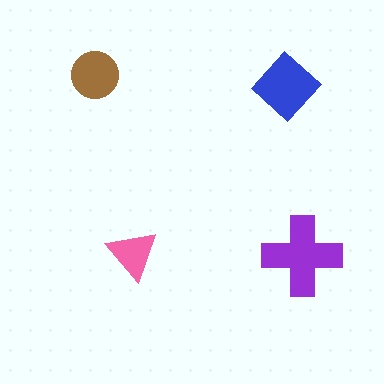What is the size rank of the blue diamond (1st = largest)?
2nd.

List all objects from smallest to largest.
The pink triangle, the brown circle, the blue diamond, the purple cross.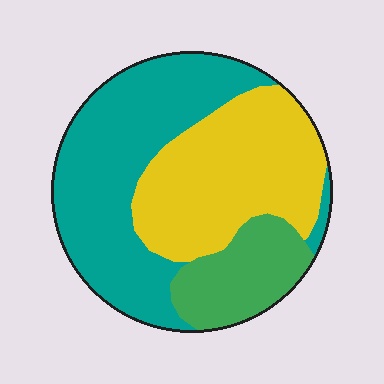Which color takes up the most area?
Teal, at roughly 45%.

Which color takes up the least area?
Green, at roughly 15%.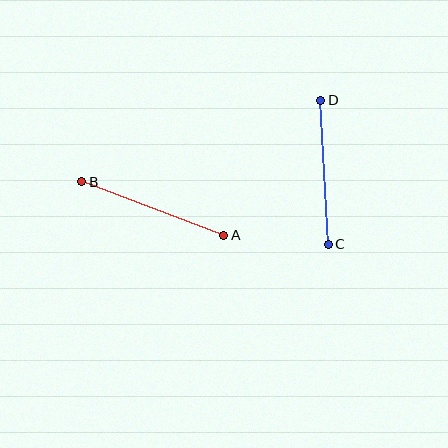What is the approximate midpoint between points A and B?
The midpoint is at approximately (153, 208) pixels.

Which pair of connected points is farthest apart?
Points A and B are farthest apart.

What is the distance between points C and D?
The distance is approximately 144 pixels.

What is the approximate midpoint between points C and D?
The midpoint is at approximately (324, 172) pixels.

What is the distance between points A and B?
The distance is approximately 151 pixels.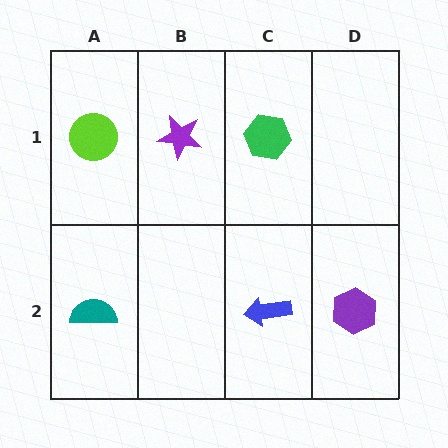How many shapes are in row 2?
3 shapes.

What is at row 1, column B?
A purple star.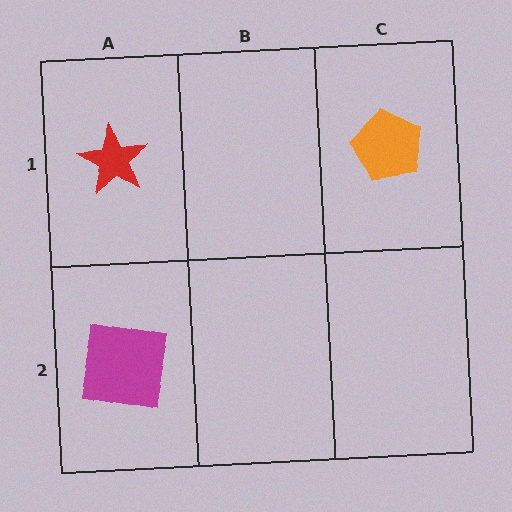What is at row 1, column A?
A red star.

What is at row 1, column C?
An orange pentagon.